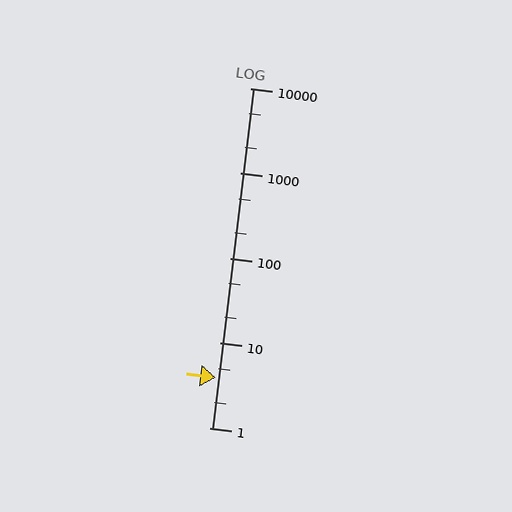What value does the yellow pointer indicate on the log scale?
The pointer indicates approximately 3.9.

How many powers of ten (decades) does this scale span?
The scale spans 4 decades, from 1 to 10000.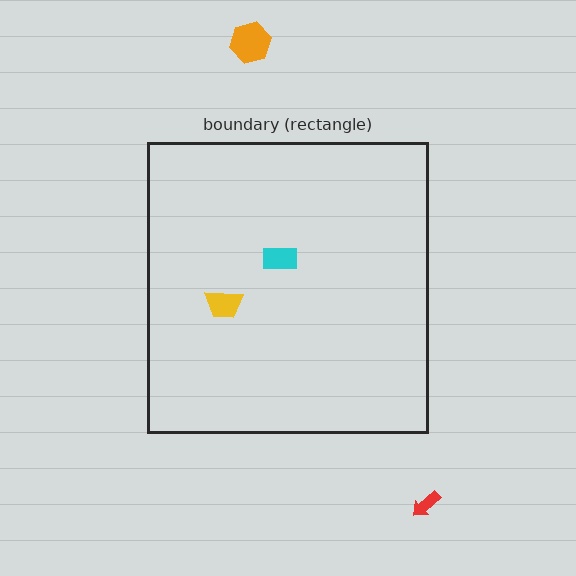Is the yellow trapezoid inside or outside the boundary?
Inside.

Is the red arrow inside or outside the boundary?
Outside.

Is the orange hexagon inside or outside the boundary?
Outside.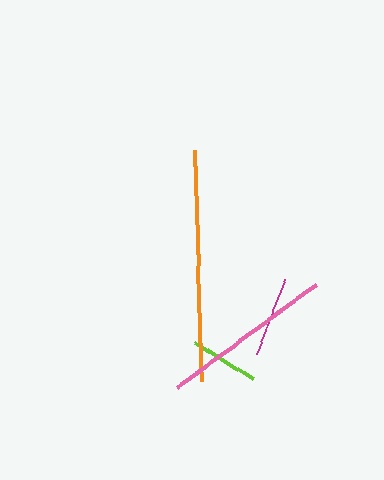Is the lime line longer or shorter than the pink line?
The pink line is longer than the lime line.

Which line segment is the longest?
The orange line is the longest at approximately 231 pixels.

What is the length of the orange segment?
The orange segment is approximately 231 pixels long.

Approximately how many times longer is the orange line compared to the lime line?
The orange line is approximately 3.4 times the length of the lime line.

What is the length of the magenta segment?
The magenta segment is approximately 79 pixels long.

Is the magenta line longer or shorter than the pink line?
The pink line is longer than the magenta line.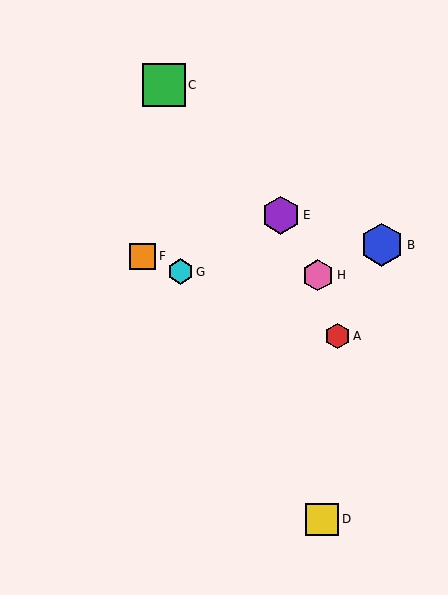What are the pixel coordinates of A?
Object A is at (338, 336).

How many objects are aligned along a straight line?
3 objects (A, F, G) are aligned along a straight line.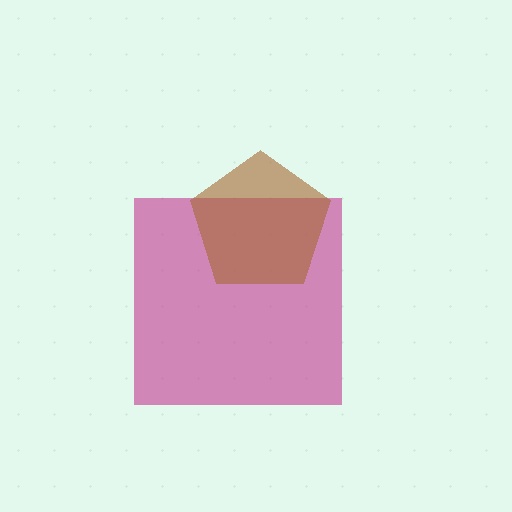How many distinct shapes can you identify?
There are 2 distinct shapes: a magenta square, a brown pentagon.